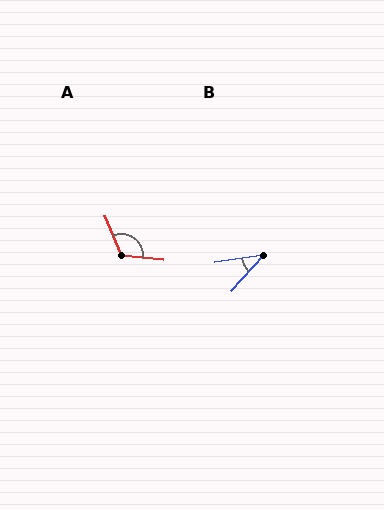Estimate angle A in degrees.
Approximately 119 degrees.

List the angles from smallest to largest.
B (40°), A (119°).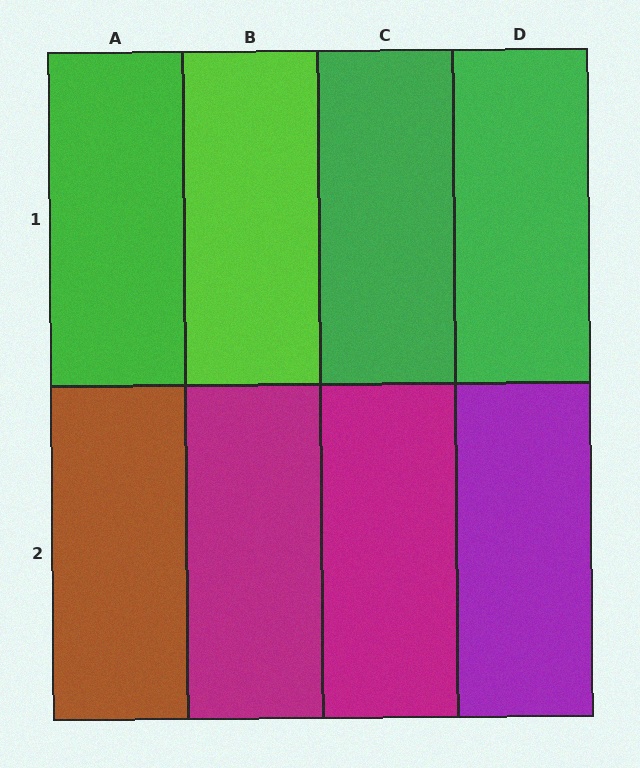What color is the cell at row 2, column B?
Magenta.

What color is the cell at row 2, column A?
Brown.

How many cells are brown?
1 cell is brown.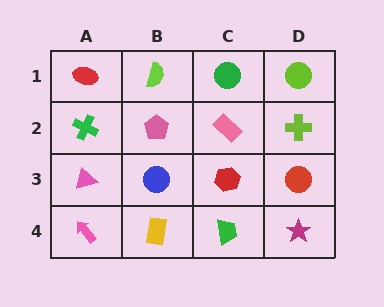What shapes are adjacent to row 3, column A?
A green cross (row 2, column A), a pink arrow (row 4, column A), a blue circle (row 3, column B).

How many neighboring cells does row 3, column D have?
3.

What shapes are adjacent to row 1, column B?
A pink pentagon (row 2, column B), a red ellipse (row 1, column A), a green circle (row 1, column C).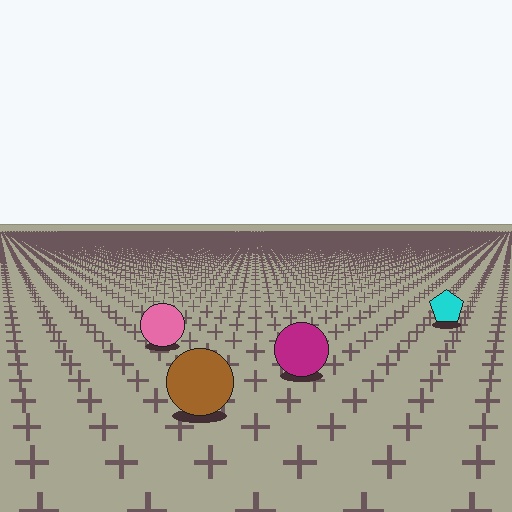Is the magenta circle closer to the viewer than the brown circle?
No. The brown circle is closer — you can tell from the texture gradient: the ground texture is coarser near it.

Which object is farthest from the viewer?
The cyan pentagon is farthest from the viewer. It appears smaller and the ground texture around it is denser.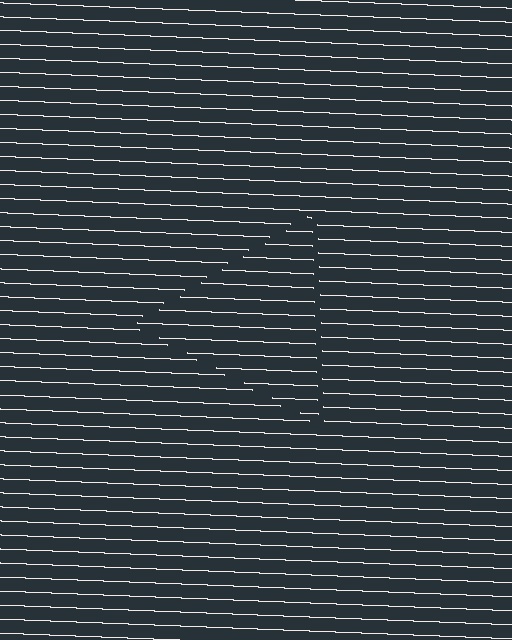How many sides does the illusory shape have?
3 sides — the line-ends trace a triangle.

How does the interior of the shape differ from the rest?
The interior of the shape contains the same grating, shifted by half a period — the contour is defined by the phase discontinuity where line-ends from the inner and outer gratings abut.